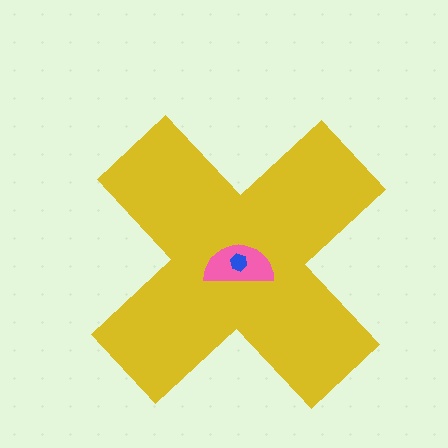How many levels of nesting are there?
3.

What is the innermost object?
The blue hexagon.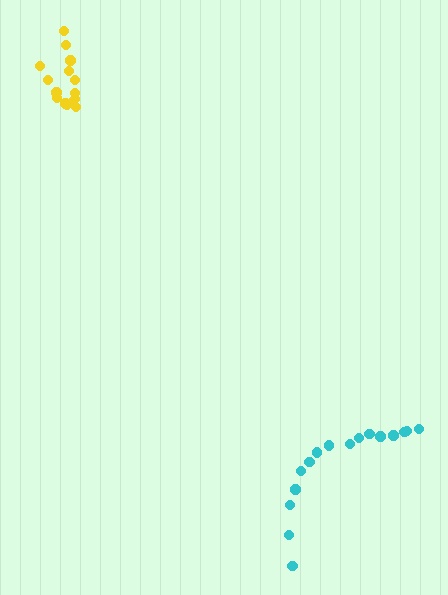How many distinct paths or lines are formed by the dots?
There are 2 distinct paths.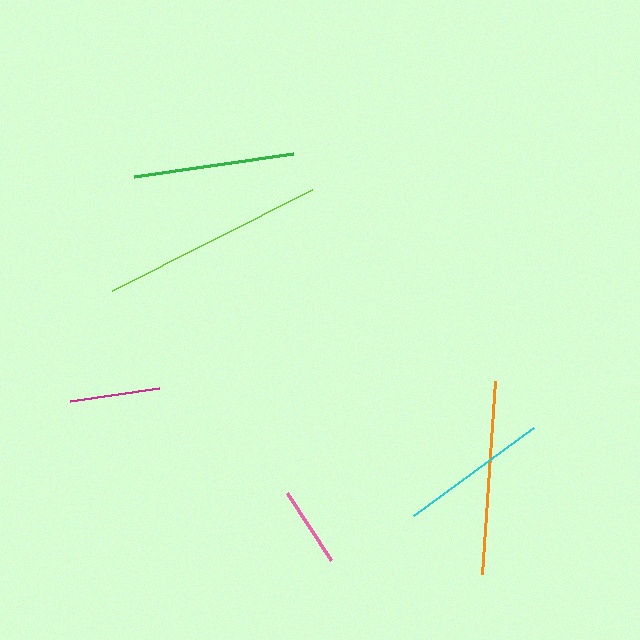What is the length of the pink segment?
The pink segment is approximately 81 pixels long.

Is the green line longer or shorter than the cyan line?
The green line is longer than the cyan line.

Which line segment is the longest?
The lime line is the longest at approximately 224 pixels.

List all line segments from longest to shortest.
From longest to shortest: lime, orange, green, cyan, magenta, pink.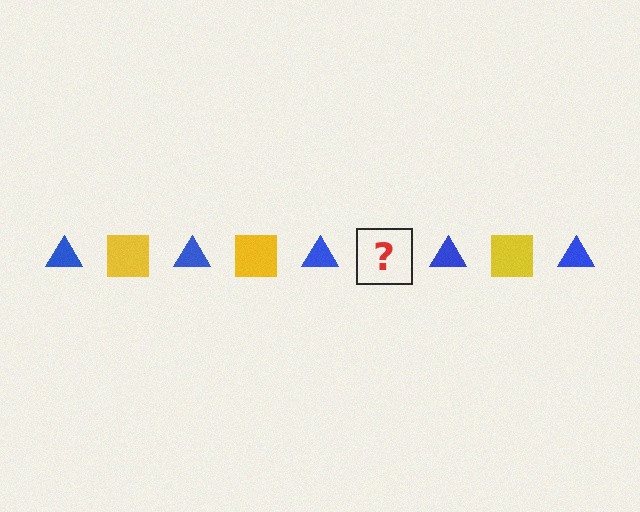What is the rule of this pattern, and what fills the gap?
The rule is that the pattern alternates between blue triangle and yellow square. The gap should be filled with a yellow square.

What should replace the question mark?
The question mark should be replaced with a yellow square.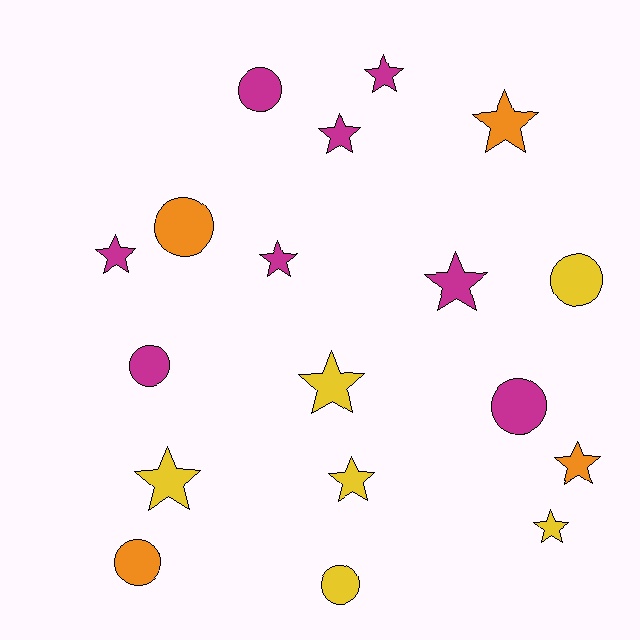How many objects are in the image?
There are 18 objects.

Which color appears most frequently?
Magenta, with 8 objects.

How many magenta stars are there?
There are 5 magenta stars.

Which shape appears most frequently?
Star, with 11 objects.